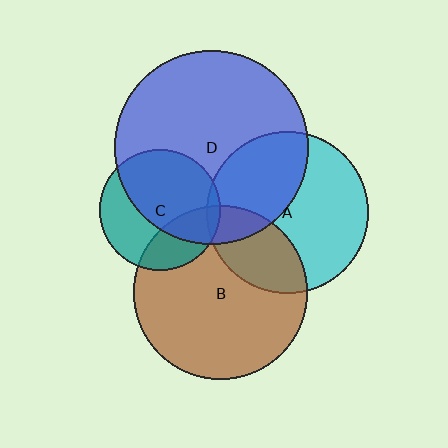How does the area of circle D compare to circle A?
Approximately 1.4 times.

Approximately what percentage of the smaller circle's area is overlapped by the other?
Approximately 40%.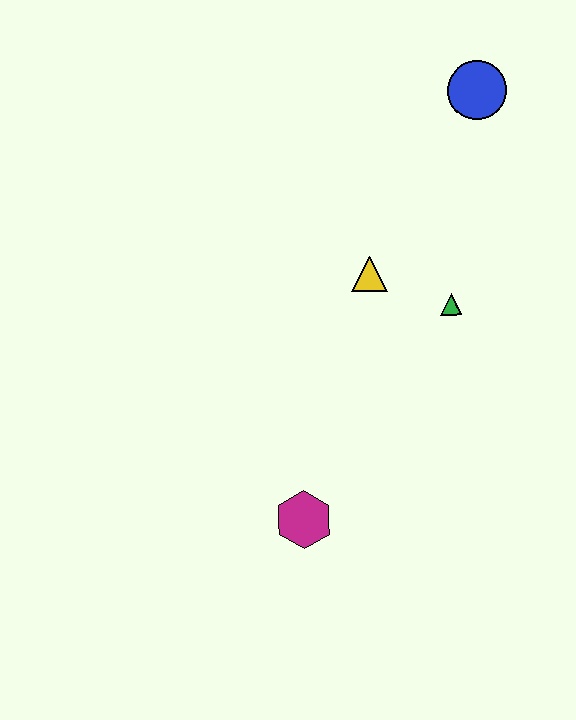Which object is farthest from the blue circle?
The magenta hexagon is farthest from the blue circle.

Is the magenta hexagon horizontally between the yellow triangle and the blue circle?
No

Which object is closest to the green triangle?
The yellow triangle is closest to the green triangle.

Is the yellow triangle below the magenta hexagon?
No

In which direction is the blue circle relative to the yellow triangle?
The blue circle is above the yellow triangle.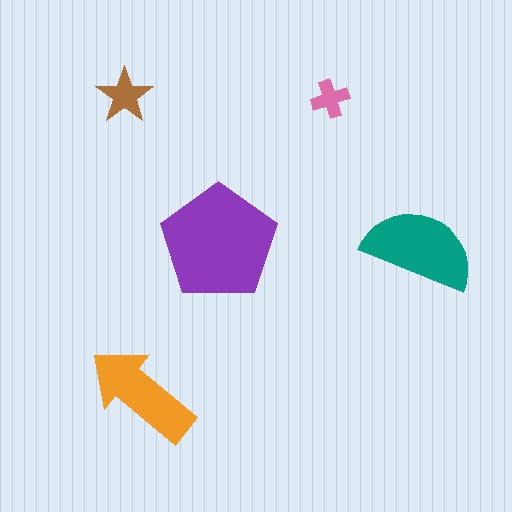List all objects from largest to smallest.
The purple pentagon, the teal semicircle, the orange arrow, the brown star, the pink cross.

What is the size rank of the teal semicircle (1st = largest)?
2nd.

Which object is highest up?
The brown star is topmost.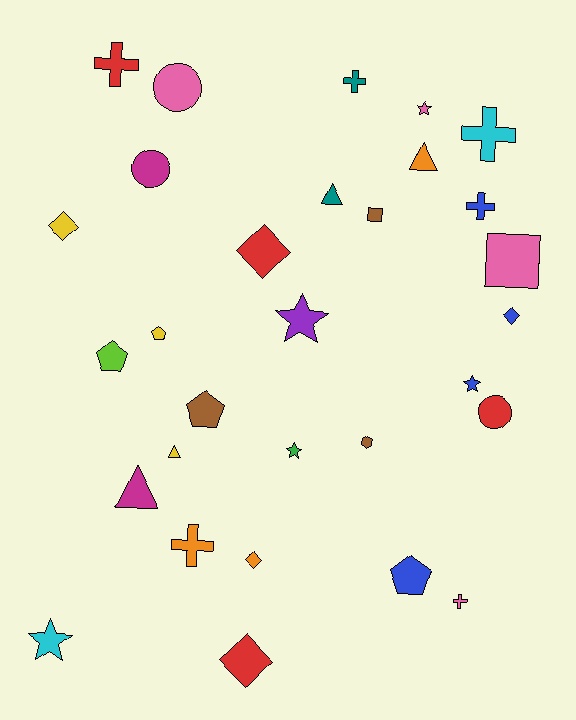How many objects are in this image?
There are 30 objects.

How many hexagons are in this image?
There is 1 hexagon.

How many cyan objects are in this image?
There are 2 cyan objects.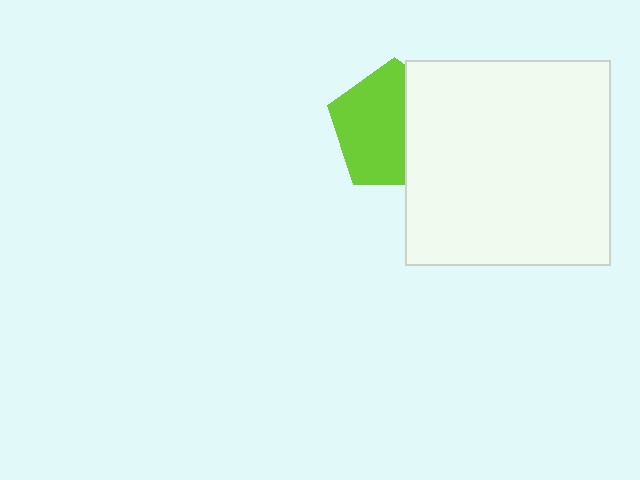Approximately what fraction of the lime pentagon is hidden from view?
Roughly 39% of the lime pentagon is hidden behind the white square.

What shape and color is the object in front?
The object in front is a white square.